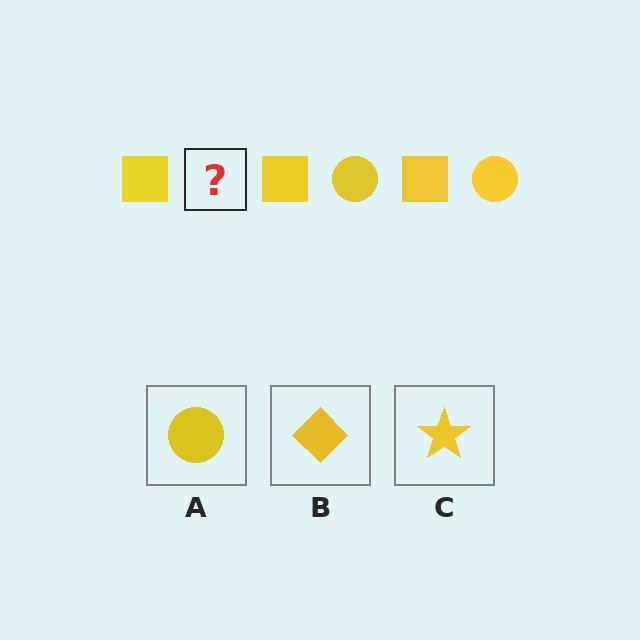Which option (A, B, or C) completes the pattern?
A.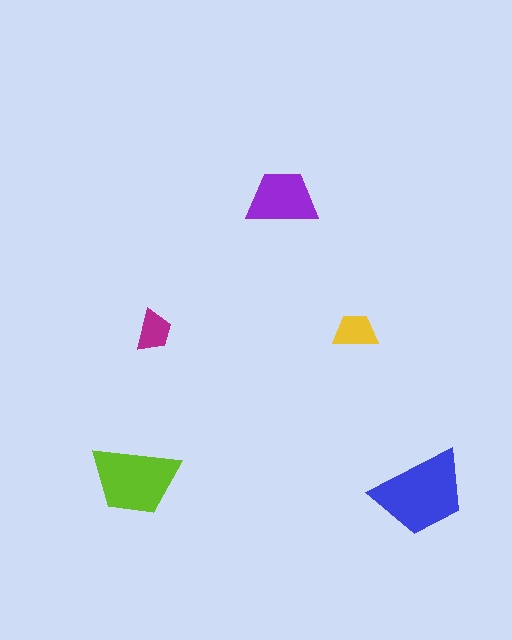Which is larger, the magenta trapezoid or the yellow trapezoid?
The yellow one.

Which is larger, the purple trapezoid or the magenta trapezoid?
The purple one.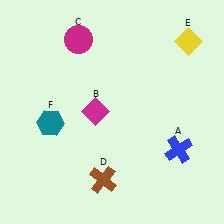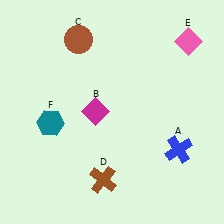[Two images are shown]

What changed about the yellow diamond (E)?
In Image 1, E is yellow. In Image 2, it changed to pink.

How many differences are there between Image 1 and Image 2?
There are 2 differences between the two images.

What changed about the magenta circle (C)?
In Image 1, C is magenta. In Image 2, it changed to brown.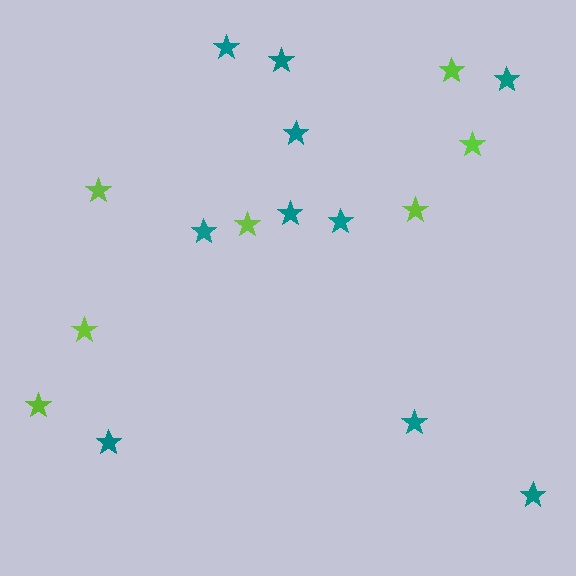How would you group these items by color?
There are 2 groups: one group of teal stars (10) and one group of lime stars (7).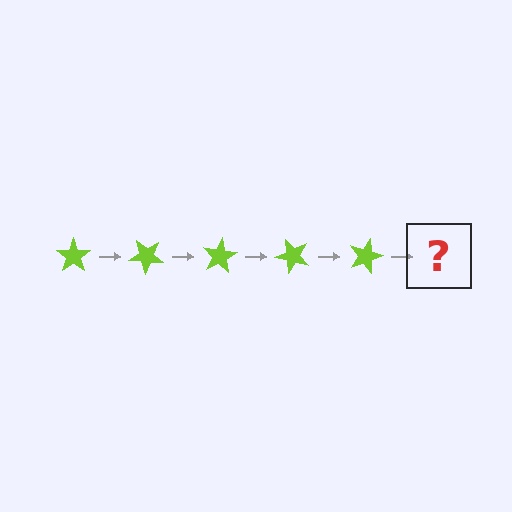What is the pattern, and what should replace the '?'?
The pattern is that the star rotates 40 degrees each step. The '?' should be a lime star rotated 200 degrees.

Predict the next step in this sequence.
The next step is a lime star rotated 200 degrees.